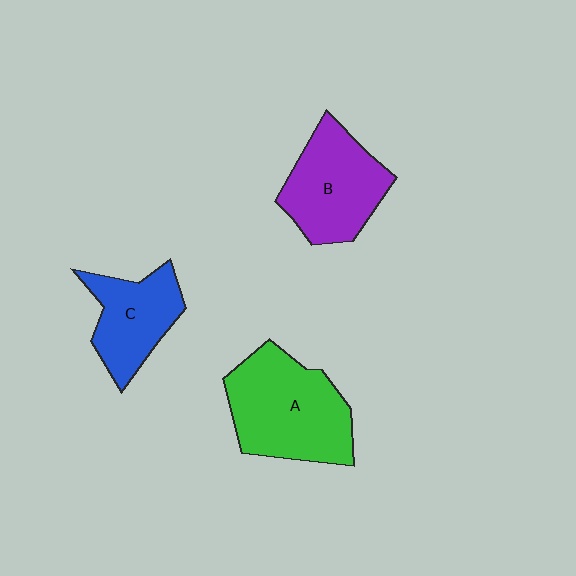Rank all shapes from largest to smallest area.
From largest to smallest: A (green), B (purple), C (blue).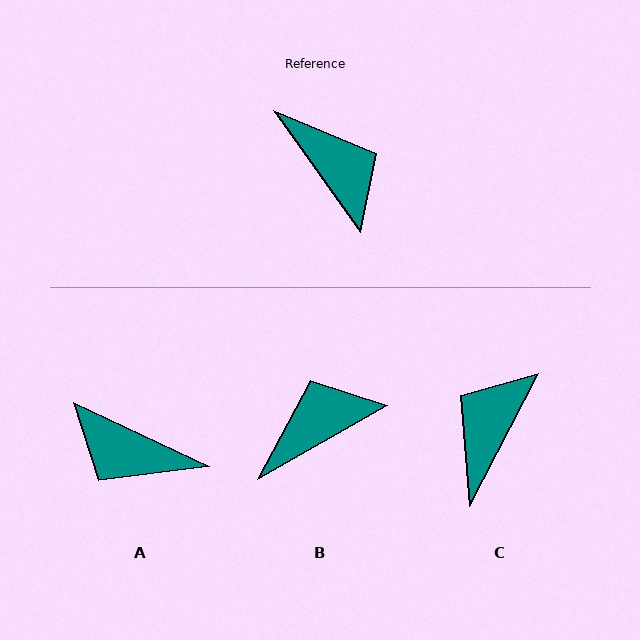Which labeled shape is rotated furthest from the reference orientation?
A, about 151 degrees away.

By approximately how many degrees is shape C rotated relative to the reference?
Approximately 117 degrees counter-clockwise.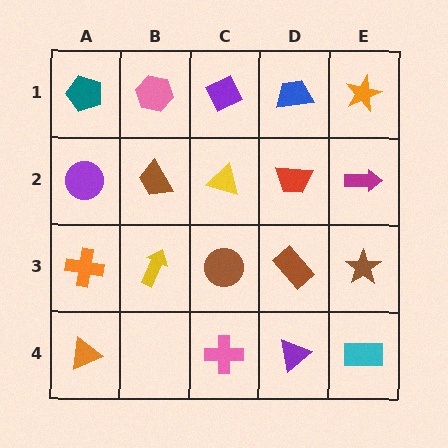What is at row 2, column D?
A red trapezoid.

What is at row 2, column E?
A magenta arrow.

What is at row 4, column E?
A cyan rectangle.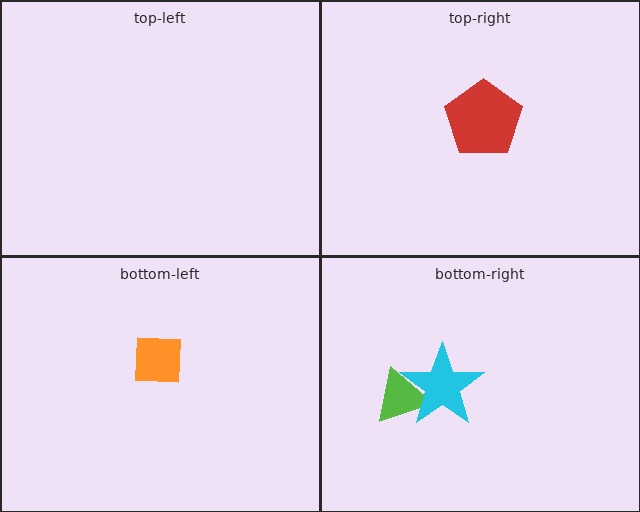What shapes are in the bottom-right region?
The lime triangle, the cyan star.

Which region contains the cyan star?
The bottom-right region.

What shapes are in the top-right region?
The red pentagon.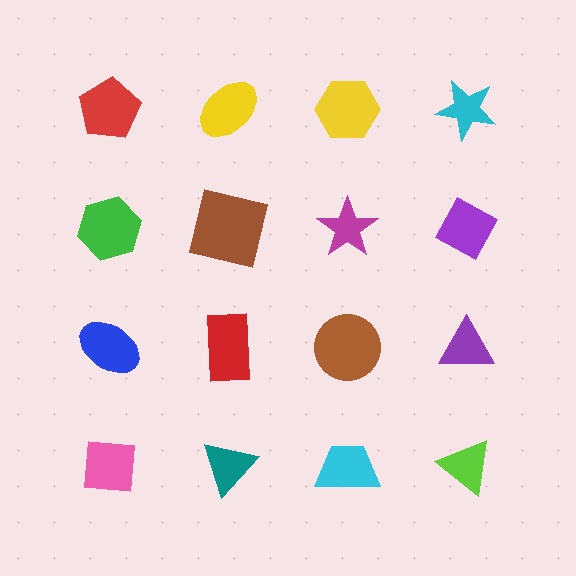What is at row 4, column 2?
A teal triangle.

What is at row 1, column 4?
A cyan star.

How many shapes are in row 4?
4 shapes.